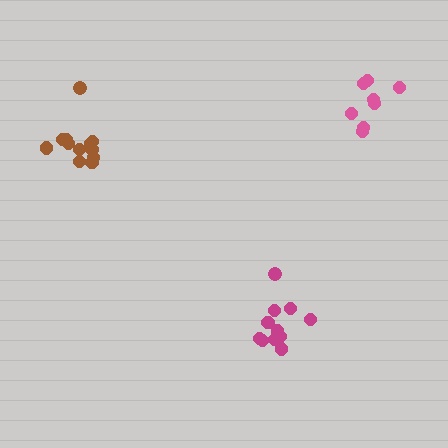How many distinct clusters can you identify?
There are 3 distinct clusters.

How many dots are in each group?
Group 1: 11 dots, Group 2: 12 dots, Group 3: 8 dots (31 total).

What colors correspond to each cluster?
The clusters are colored: magenta, brown, pink.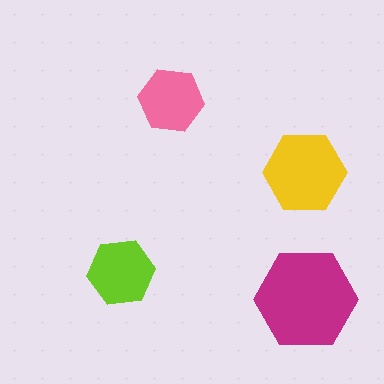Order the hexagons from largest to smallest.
the magenta one, the yellow one, the lime one, the pink one.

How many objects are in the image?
There are 4 objects in the image.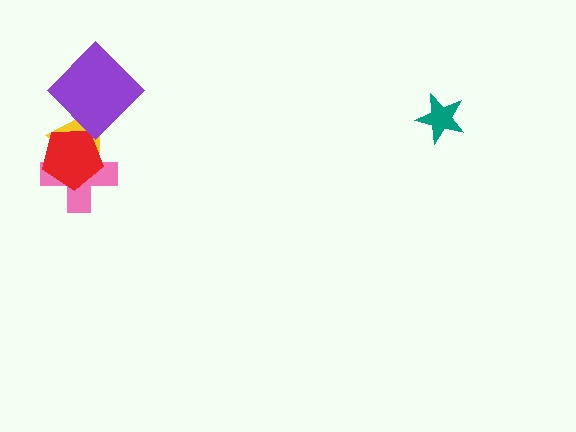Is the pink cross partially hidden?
Yes, it is partially covered by another shape.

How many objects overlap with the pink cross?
2 objects overlap with the pink cross.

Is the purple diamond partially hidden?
No, no other shape covers it.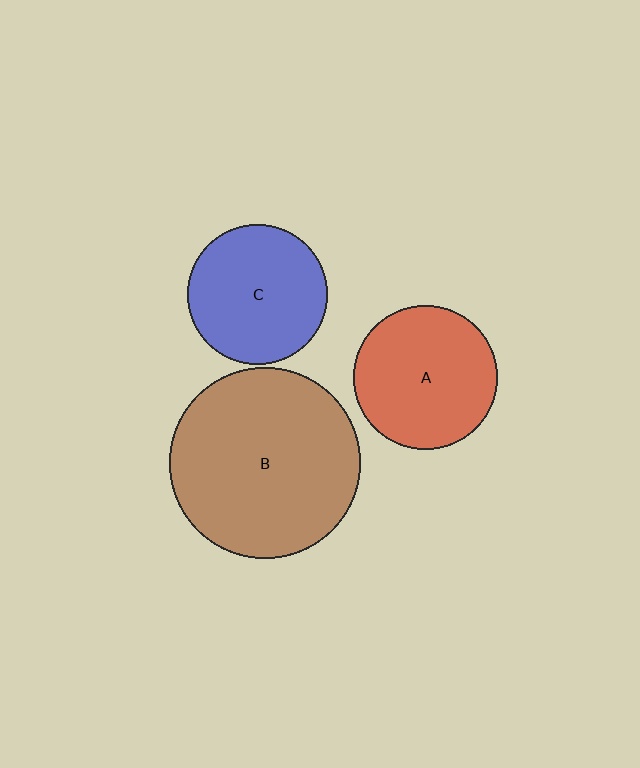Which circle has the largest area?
Circle B (brown).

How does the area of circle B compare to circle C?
Approximately 1.9 times.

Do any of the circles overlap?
No, none of the circles overlap.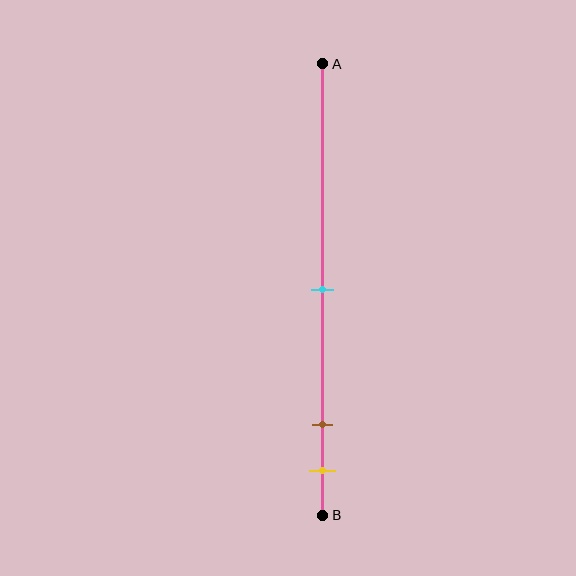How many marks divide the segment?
There are 3 marks dividing the segment.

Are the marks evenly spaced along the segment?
No, the marks are not evenly spaced.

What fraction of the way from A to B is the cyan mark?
The cyan mark is approximately 50% (0.5) of the way from A to B.